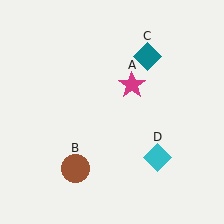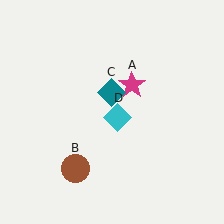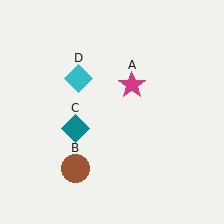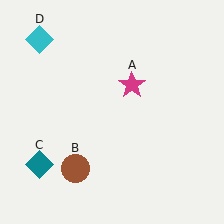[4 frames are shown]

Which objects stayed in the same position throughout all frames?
Magenta star (object A) and brown circle (object B) remained stationary.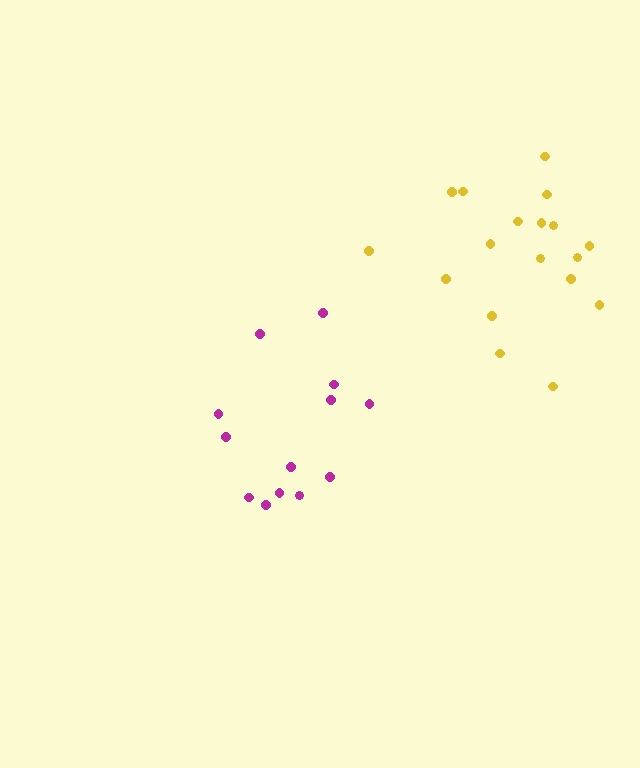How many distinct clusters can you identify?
There are 2 distinct clusters.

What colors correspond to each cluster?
The clusters are colored: magenta, yellow.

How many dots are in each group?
Group 1: 13 dots, Group 2: 18 dots (31 total).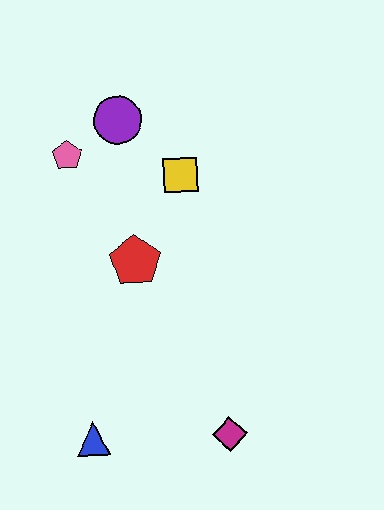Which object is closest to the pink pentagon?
The purple circle is closest to the pink pentagon.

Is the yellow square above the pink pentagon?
No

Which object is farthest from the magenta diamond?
The purple circle is farthest from the magenta diamond.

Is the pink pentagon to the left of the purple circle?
Yes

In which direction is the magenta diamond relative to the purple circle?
The magenta diamond is below the purple circle.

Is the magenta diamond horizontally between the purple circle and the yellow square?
No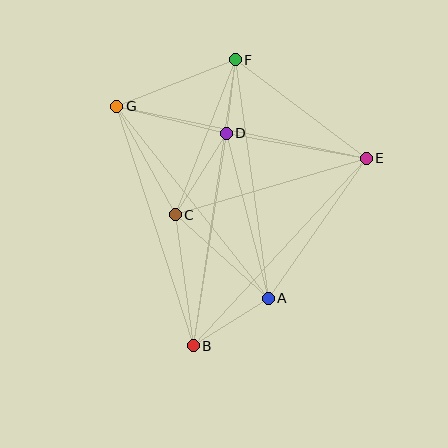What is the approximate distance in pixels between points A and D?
The distance between A and D is approximately 170 pixels.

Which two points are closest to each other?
Points D and F are closest to each other.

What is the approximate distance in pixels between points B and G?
The distance between B and G is approximately 251 pixels.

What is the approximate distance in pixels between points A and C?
The distance between A and C is approximately 125 pixels.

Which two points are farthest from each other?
Points B and F are farthest from each other.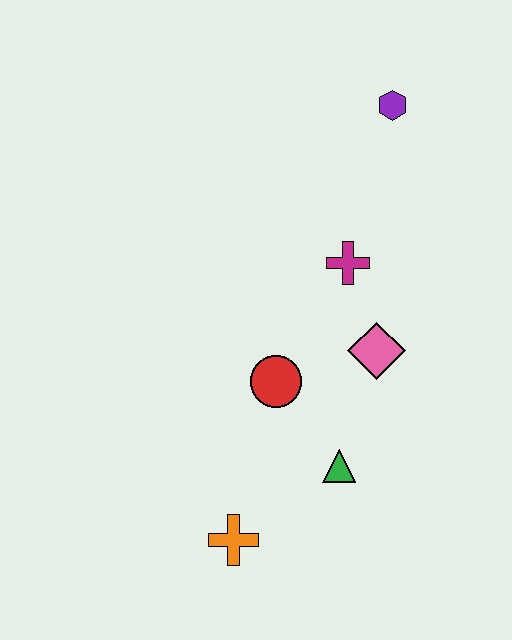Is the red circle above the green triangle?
Yes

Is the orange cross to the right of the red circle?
No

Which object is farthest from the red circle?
The purple hexagon is farthest from the red circle.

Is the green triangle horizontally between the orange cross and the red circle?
No